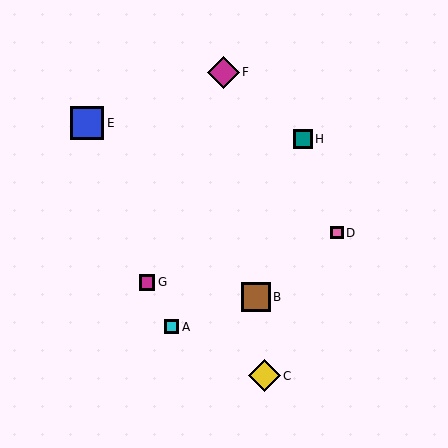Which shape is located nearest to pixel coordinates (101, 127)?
The blue square (labeled E) at (87, 123) is nearest to that location.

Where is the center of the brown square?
The center of the brown square is at (256, 297).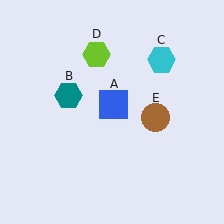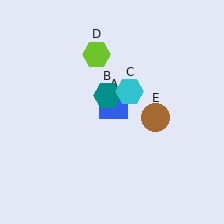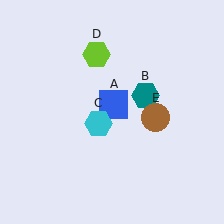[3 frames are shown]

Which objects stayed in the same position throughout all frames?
Blue square (object A) and lime hexagon (object D) and brown circle (object E) remained stationary.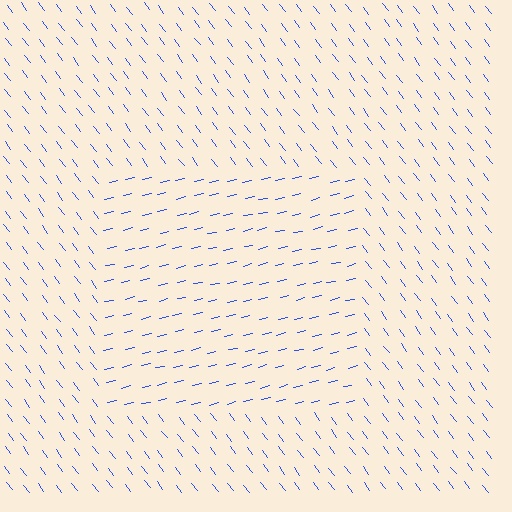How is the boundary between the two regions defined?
The boundary is defined purely by a change in line orientation (approximately 67 degrees difference). All lines are the same color and thickness.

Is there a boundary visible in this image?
Yes, there is a texture boundary formed by a change in line orientation.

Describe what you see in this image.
The image is filled with small blue line segments. A rectangle region in the image has lines oriented differently from the surrounding lines, creating a visible texture boundary.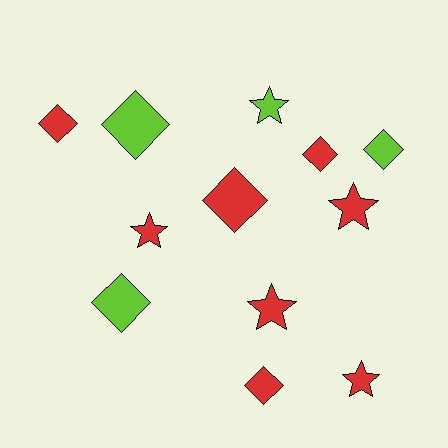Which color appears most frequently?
Red, with 8 objects.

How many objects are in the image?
There are 12 objects.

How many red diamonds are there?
There are 4 red diamonds.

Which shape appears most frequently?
Diamond, with 7 objects.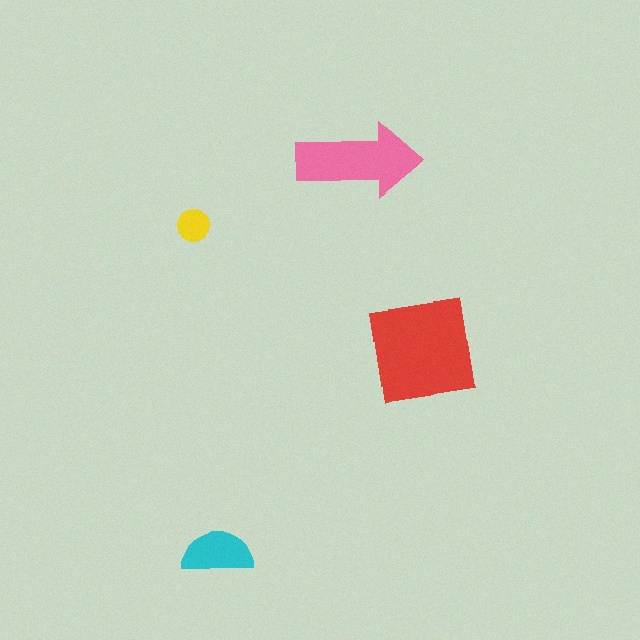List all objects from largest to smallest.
The red square, the pink arrow, the cyan semicircle, the yellow circle.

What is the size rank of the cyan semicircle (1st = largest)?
3rd.